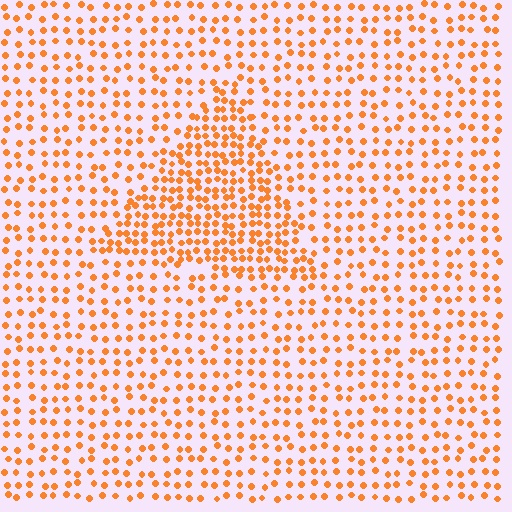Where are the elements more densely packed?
The elements are more densely packed inside the triangle boundary.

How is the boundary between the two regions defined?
The boundary is defined by a change in element density (approximately 1.9x ratio). All elements are the same color, size, and shape.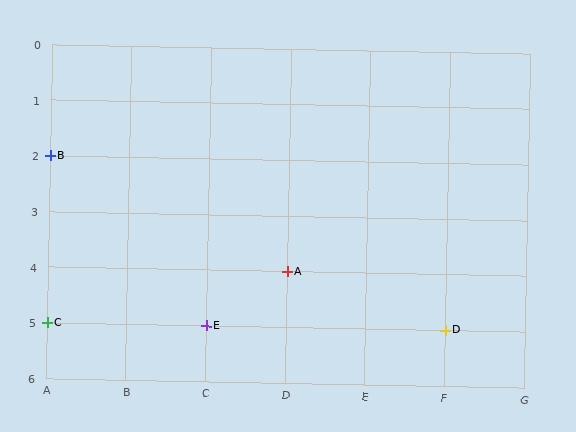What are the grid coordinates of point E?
Point E is at grid coordinates (C, 5).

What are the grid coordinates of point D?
Point D is at grid coordinates (F, 5).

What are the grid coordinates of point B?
Point B is at grid coordinates (A, 2).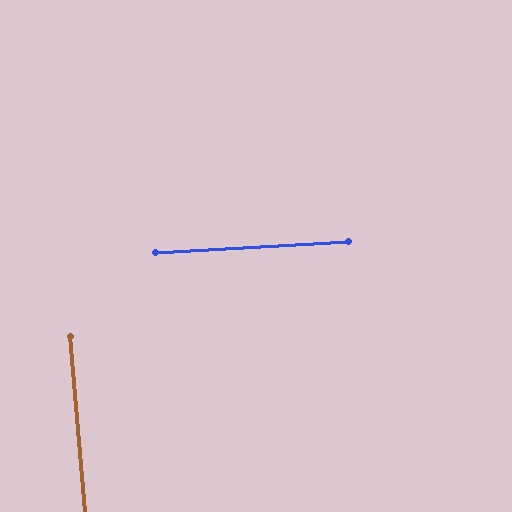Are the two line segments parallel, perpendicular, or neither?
Perpendicular — they meet at approximately 88°.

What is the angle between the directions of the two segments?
Approximately 88 degrees.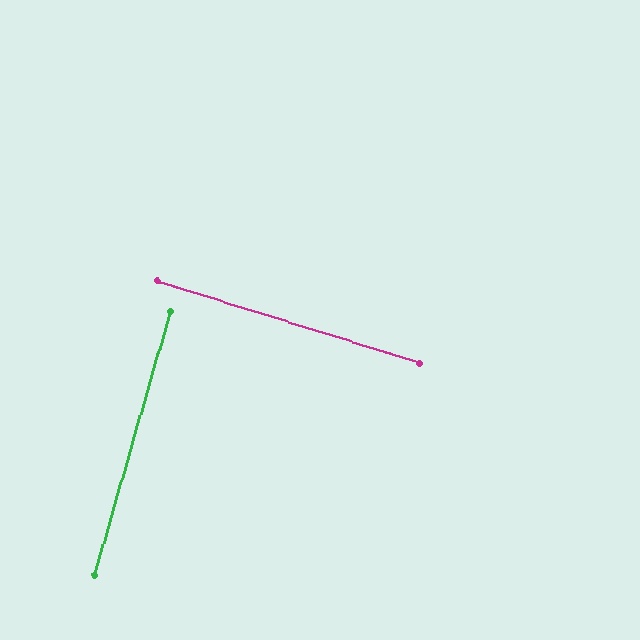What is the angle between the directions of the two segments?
Approximately 89 degrees.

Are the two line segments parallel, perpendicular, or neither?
Perpendicular — they meet at approximately 89°.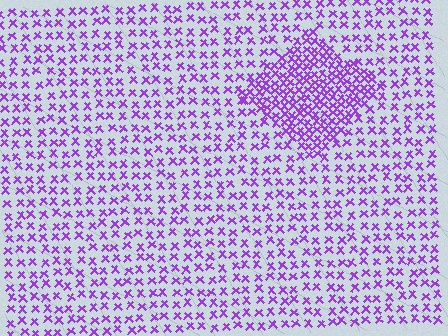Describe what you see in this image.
The image contains small purple elements arranged at two different densities. A diamond-shaped region is visible where the elements are more densely packed than the surrounding area.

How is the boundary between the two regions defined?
The boundary is defined by a change in element density (approximately 2.2x ratio). All elements are the same color, size, and shape.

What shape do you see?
I see a diamond.